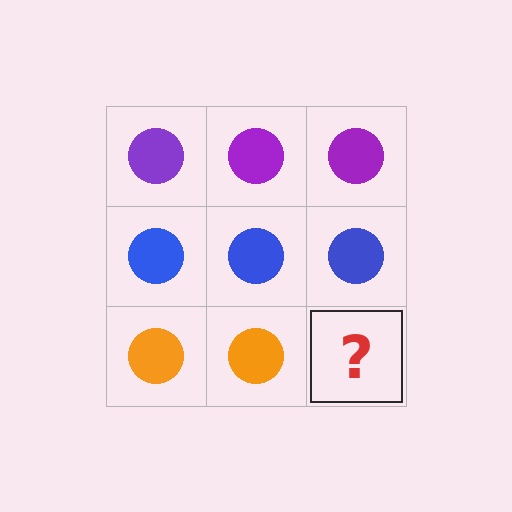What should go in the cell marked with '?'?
The missing cell should contain an orange circle.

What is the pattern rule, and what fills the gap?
The rule is that each row has a consistent color. The gap should be filled with an orange circle.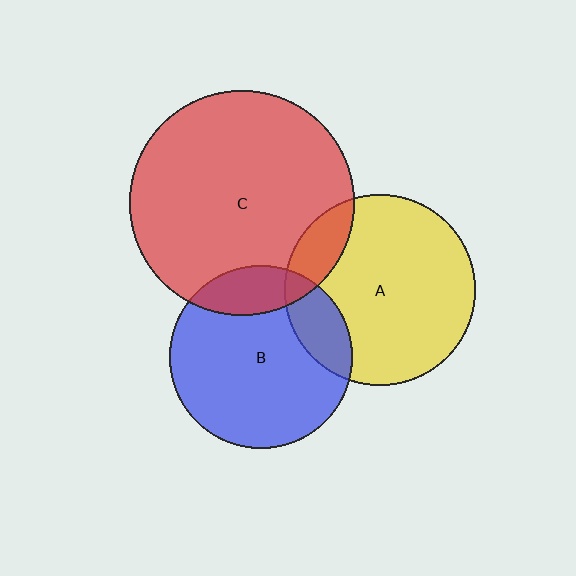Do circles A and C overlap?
Yes.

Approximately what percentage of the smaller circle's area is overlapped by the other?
Approximately 15%.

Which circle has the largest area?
Circle C (red).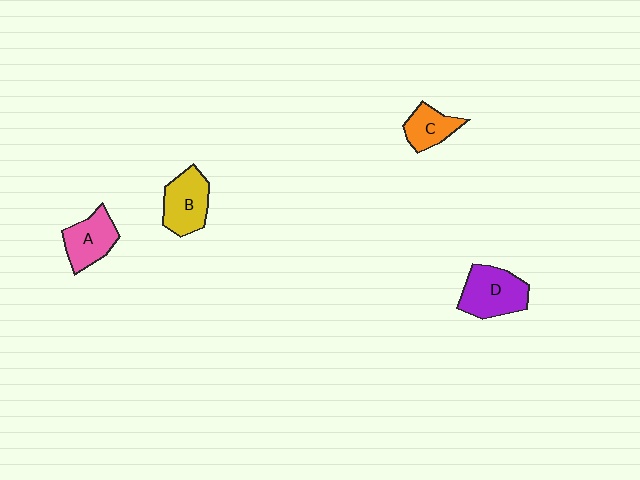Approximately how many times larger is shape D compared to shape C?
Approximately 1.6 times.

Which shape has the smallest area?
Shape C (orange).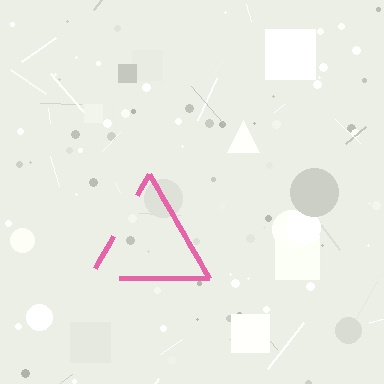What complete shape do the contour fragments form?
The contour fragments form a triangle.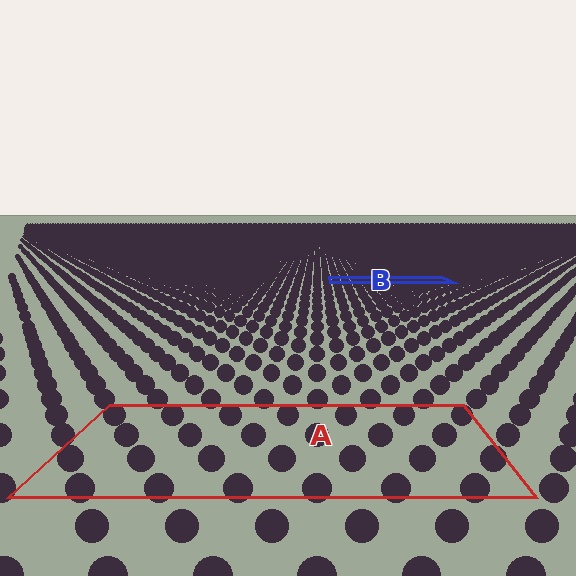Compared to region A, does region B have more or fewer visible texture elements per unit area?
Region B has more texture elements per unit area — they are packed more densely because it is farther away.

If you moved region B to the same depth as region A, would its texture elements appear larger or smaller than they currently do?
They would appear larger. At a closer depth, the same texture elements are projected at a bigger on-screen size.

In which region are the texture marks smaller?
The texture marks are smaller in region B, because it is farther away.